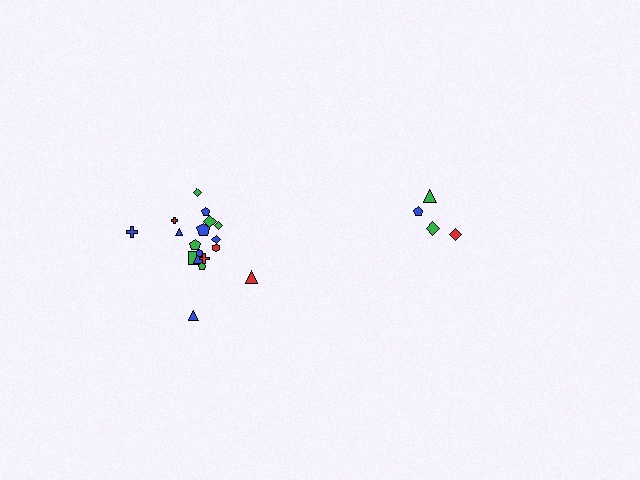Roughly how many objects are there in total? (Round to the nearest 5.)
Roughly 20 objects in total.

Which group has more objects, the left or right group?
The left group.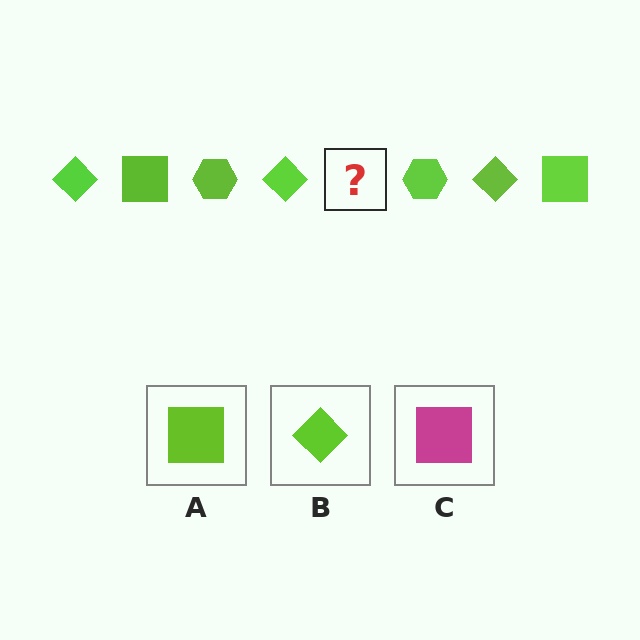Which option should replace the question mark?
Option A.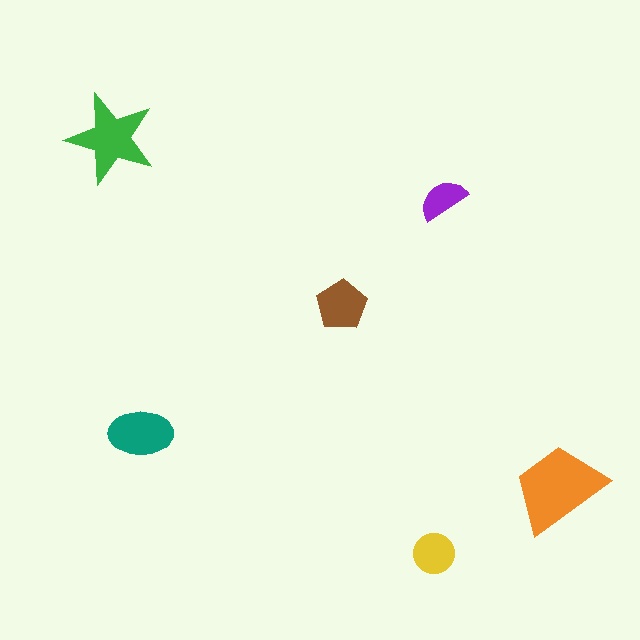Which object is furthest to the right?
The orange trapezoid is rightmost.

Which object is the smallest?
The purple semicircle.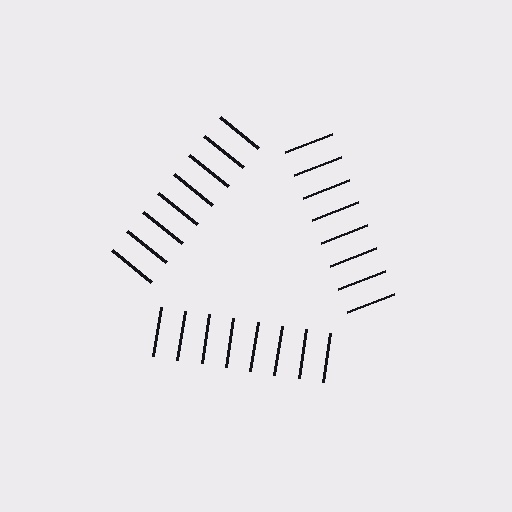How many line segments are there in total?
24 — 8 along each of the 3 edges.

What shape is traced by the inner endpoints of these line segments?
An illusory triangle — the line segments terminate on its edges but no continuous stroke is drawn.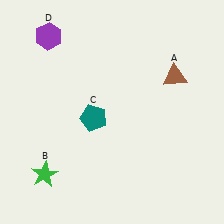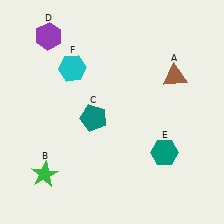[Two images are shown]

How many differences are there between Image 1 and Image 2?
There are 2 differences between the two images.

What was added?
A teal hexagon (E), a cyan hexagon (F) were added in Image 2.